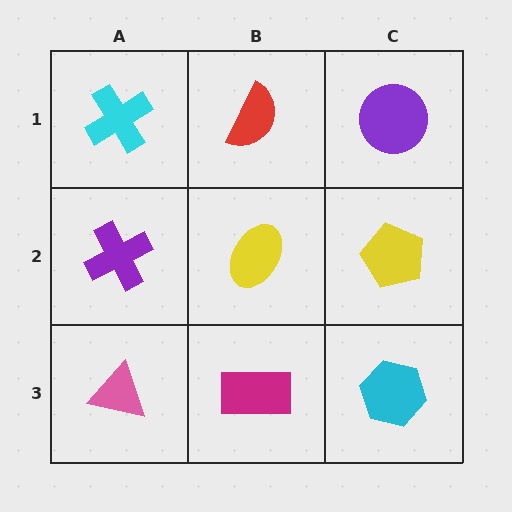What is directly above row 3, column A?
A purple cross.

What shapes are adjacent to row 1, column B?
A yellow ellipse (row 2, column B), a cyan cross (row 1, column A), a purple circle (row 1, column C).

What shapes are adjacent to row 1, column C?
A yellow pentagon (row 2, column C), a red semicircle (row 1, column B).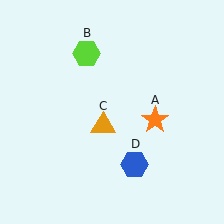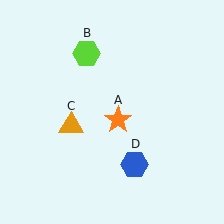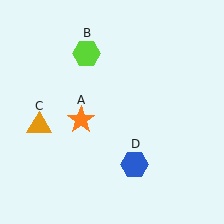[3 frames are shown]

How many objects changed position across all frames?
2 objects changed position: orange star (object A), orange triangle (object C).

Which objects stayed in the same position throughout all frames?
Lime hexagon (object B) and blue hexagon (object D) remained stationary.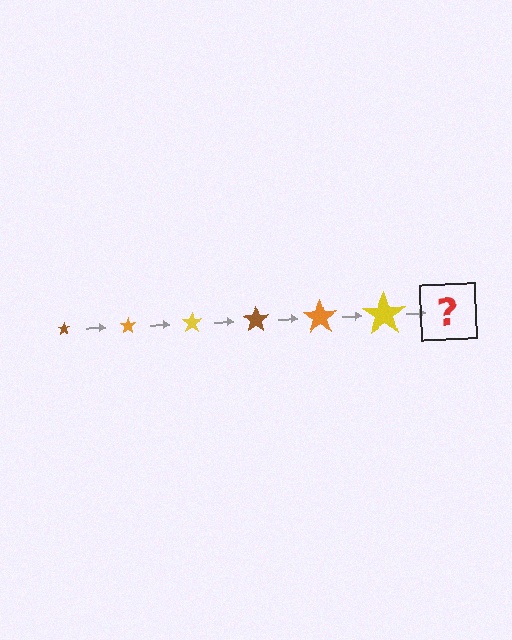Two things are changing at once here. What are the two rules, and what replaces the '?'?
The two rules are that the star grows larger each step and the color cycles through brown, orange, and yellow. The '?' should be a brown star, larger than the previous one.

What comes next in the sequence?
The next element should be a brown star, larger than the previous one.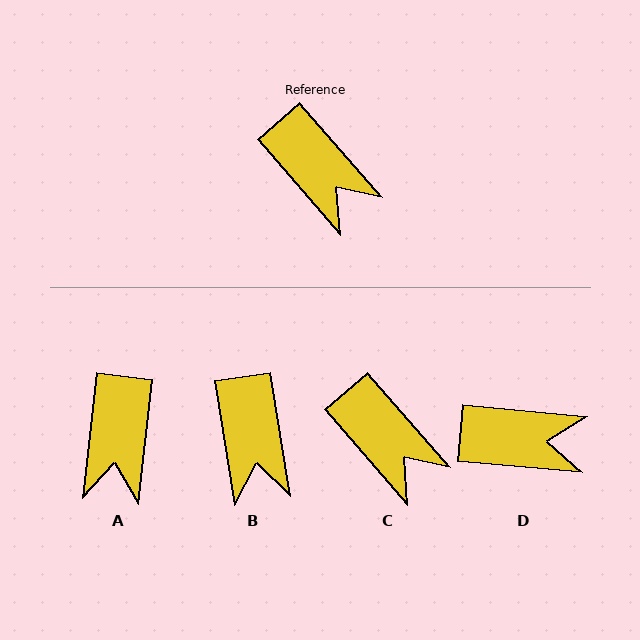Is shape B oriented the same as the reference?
No, it is off by about 32 degrees.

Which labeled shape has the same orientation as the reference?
C.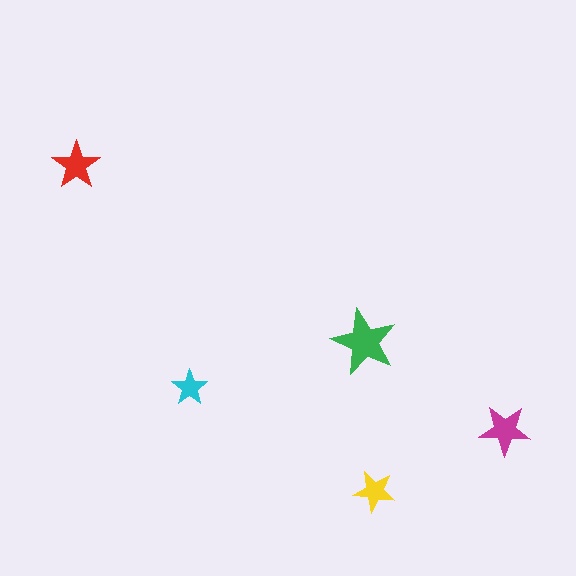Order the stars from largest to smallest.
the green one, the magenta one, the red one, the yellow one, the cyan one.